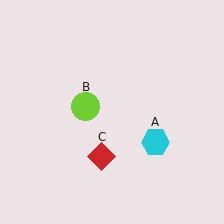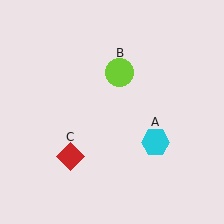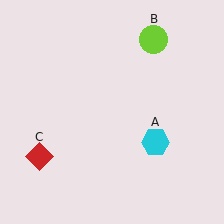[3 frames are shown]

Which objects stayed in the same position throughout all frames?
Cyan hexagon (object A) remained stationary.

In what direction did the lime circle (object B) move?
The lime circle (object B) moved up and to the right.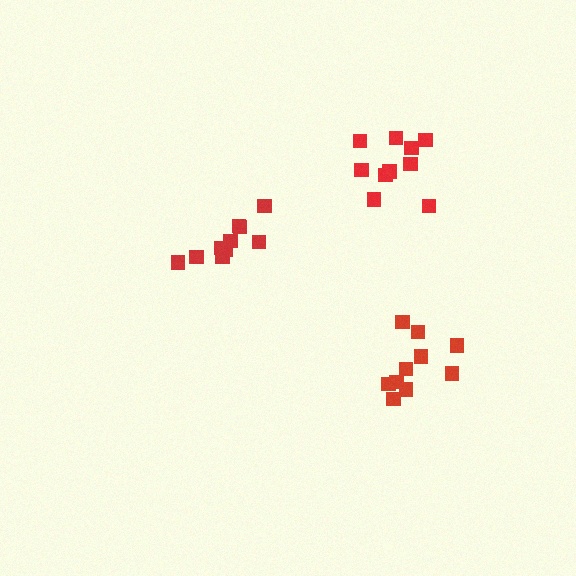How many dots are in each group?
Group 1: 10 dots, Group 2: 10 dots, Group 3: 11 dots (31 total).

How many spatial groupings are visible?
There are 3 spatial groupings.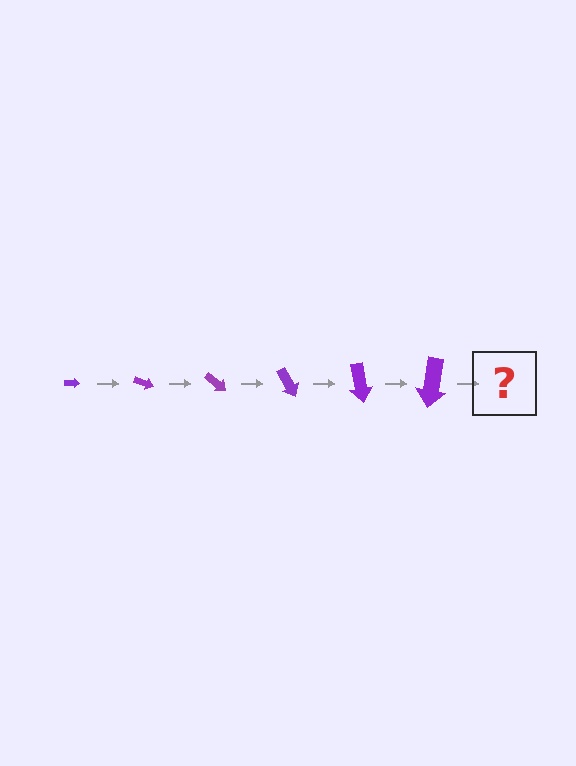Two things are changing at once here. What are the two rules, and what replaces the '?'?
The two rules are that the arrow grows larger each step and it rotates 20 degrees each step. The '?' should be an arrow, larger than the previous one and rotated 120 degrees from the start.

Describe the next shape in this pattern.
It should be an arrow, larger than the previous one and rotated 120 degrees from the start.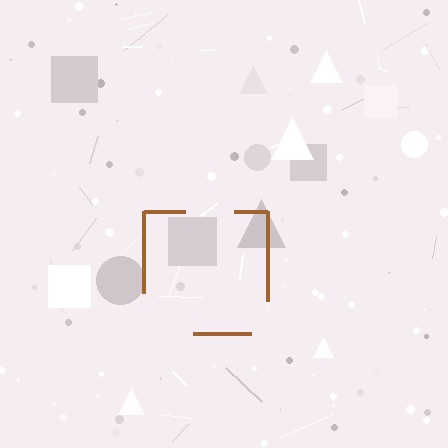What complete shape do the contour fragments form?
The contour fragments form a square.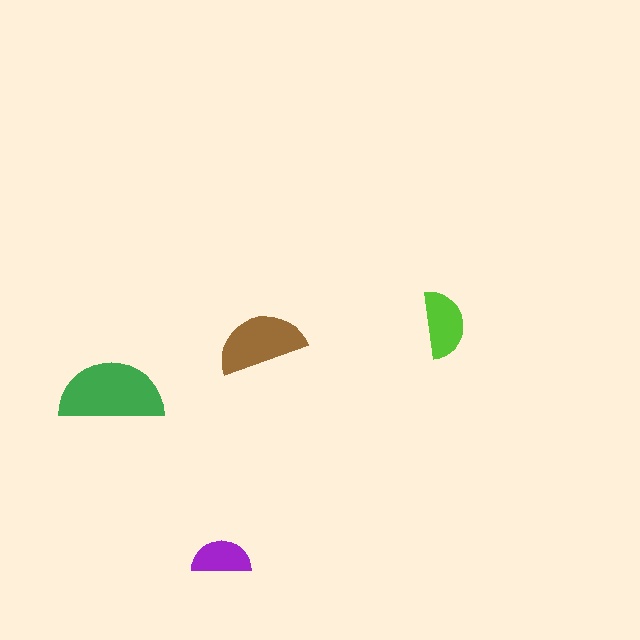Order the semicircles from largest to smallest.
the green one, the brown one, the lime one, the purple one.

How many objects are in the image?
There are 4 objects in the image.